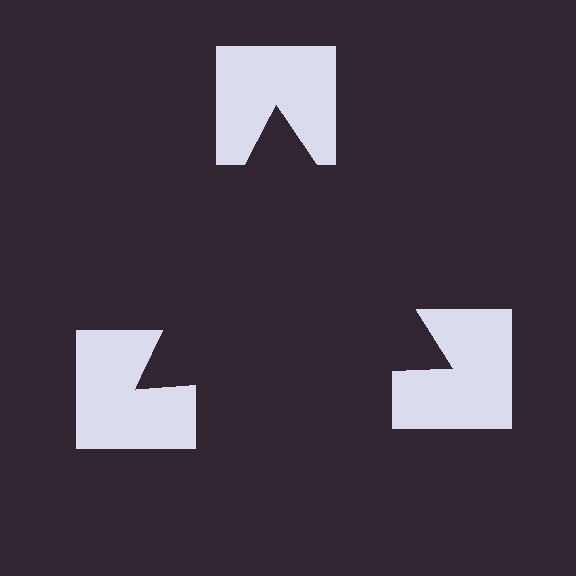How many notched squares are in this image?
There are 3 — one at each vertex of the illusory triangle.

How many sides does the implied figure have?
3 sides.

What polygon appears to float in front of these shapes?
An illusory triangle — its edges are inferred from the aligned wedge cuts in the notched squares, not physically drawn.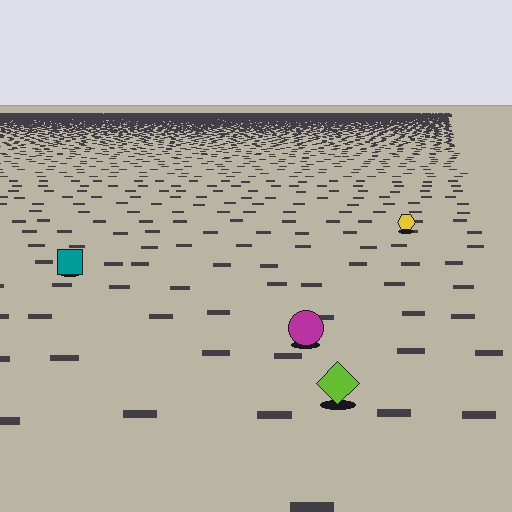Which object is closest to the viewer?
The lime diamond is closest. The texture marks near it are larger and more spread out.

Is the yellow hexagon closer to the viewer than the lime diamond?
No. The lime diamond is closer — you can tell from the texture gradient: the ground texture is coarser near it.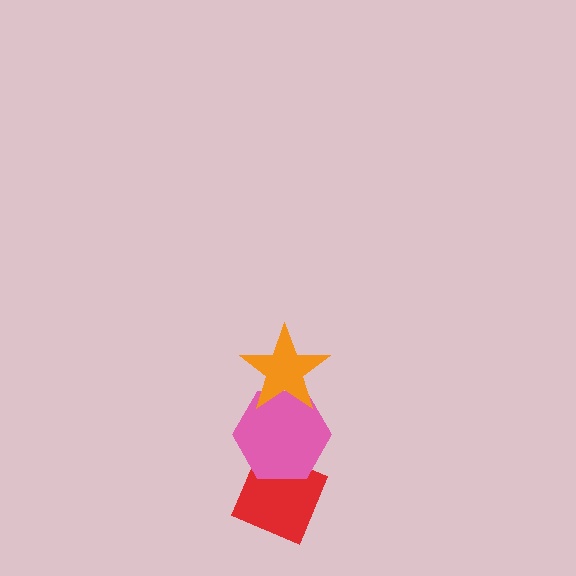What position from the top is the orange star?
The orange star is 1st from the top.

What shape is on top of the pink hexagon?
The orange star is on top of the pink hexagon.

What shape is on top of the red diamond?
The pink hexagon is on top of the red diamond.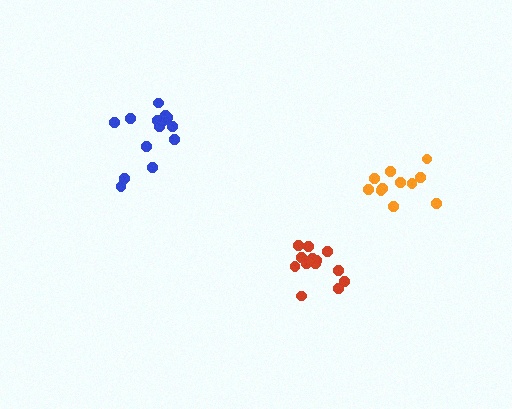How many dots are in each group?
Group 1: 11 dots, Group 2: 13 dots, Group 3: 14 dots (38 total).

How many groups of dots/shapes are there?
There are 3 groups.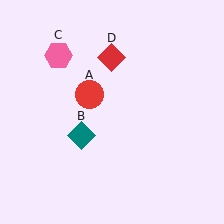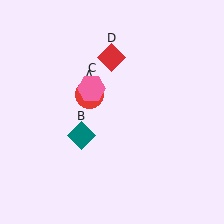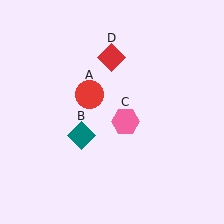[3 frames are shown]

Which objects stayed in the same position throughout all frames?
Red circle (object A) and teal diamond (object B) and red diamond (object D) remained stationary.